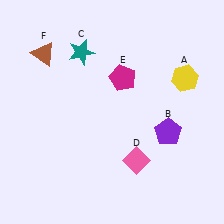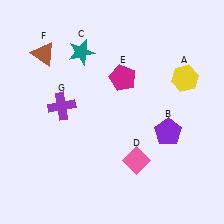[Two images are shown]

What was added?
A purple cross (G) was added in Image 2.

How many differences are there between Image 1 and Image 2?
There is 1 difference between the two images.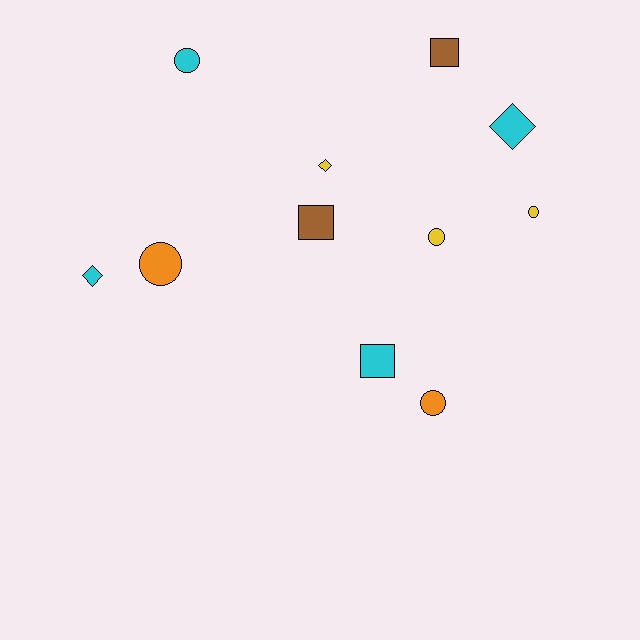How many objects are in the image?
There are 11 objects.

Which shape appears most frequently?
Circle, with 5 objects.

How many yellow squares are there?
There are no yellow squares.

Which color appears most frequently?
Cyan, with 4 objects.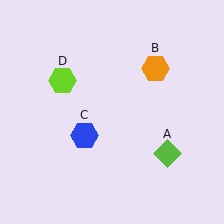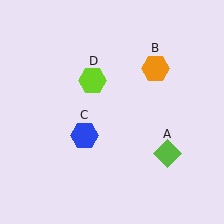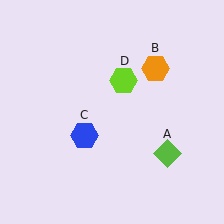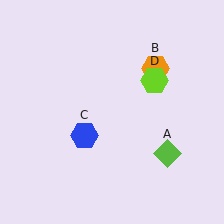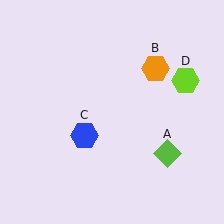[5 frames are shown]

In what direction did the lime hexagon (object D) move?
The lime hexagon (object D) moved right.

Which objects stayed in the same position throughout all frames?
Lime diamond (object A) and orange hexagon (object B) and blue hexagon (object C) remained stationary.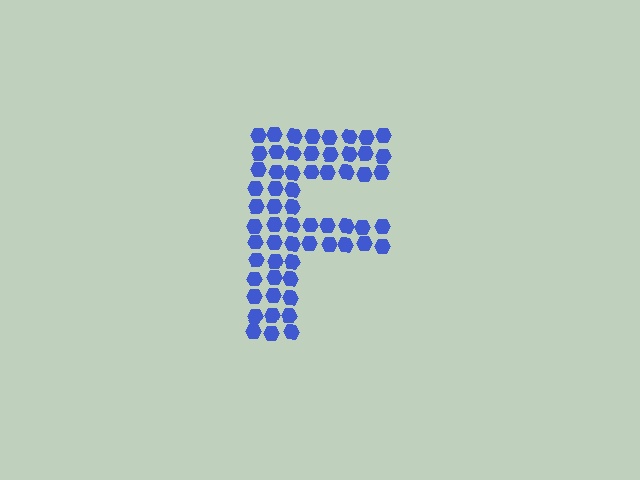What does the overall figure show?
The overall figure shows the letter F.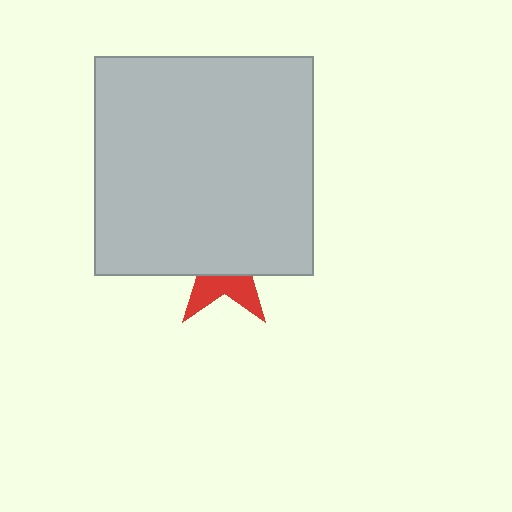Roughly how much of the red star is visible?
A small part of it is visible (roughly 35%).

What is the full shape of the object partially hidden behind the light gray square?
The partially hidden object is a red star.